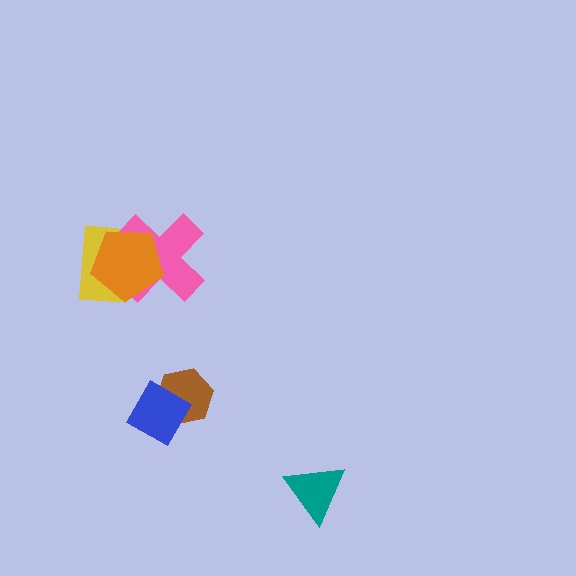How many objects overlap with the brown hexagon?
1 object overlaps with the brown hexagon.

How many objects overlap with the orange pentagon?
2 objects overlap with the orange pentagon.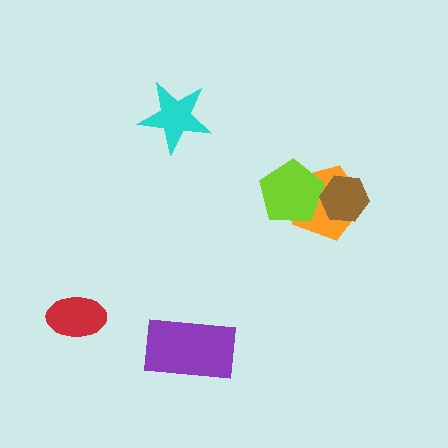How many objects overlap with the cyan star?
0 objects overlap with the cyan star.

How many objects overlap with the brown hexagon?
1 object overlaps with the brown hexagon.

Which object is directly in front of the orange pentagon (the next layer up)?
The lime pentagon is directly in front of the orange pentagon.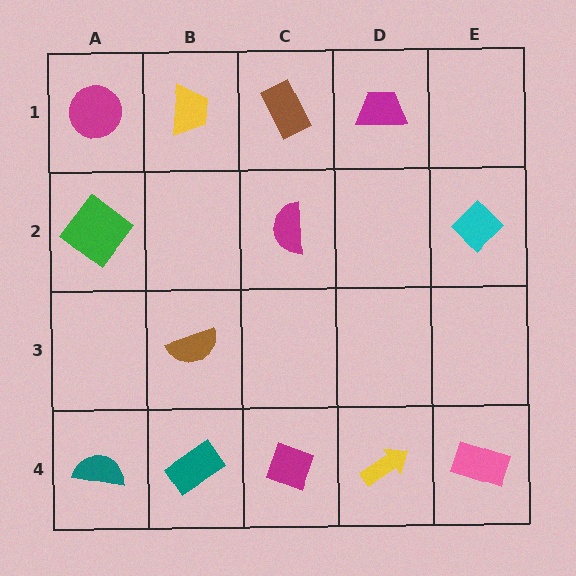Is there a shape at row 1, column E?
No, that cell is empty.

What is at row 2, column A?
A green diamond.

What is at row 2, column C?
A magenta semicircle.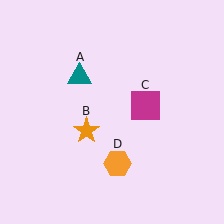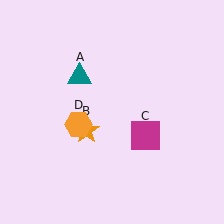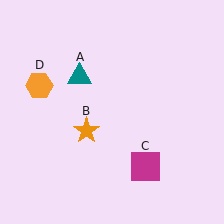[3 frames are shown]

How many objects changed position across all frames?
2 objects changed position: magenta square (object C), orange hexagon (object D).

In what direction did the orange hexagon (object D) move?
The orange hexagon (object D) moved up and to the left.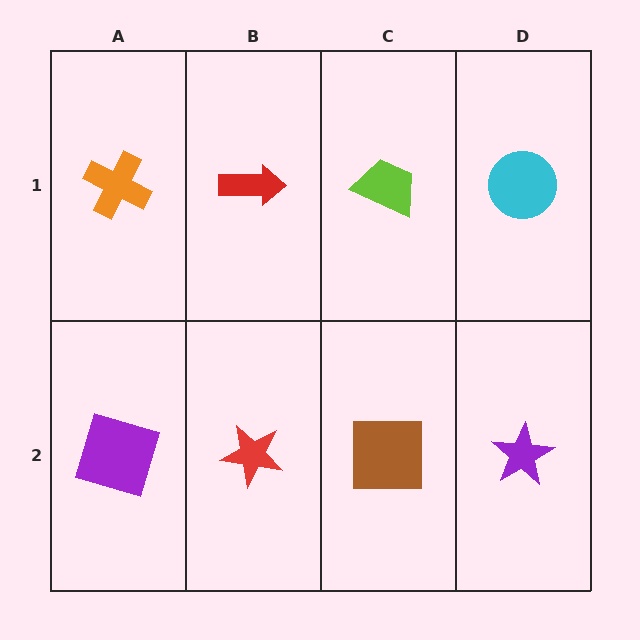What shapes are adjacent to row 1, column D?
A purple star (row 2, column D), a lime trapezoid (row 1, column C).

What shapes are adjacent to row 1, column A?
A purple square (row 2, column A), a red arrow (row 1, column B).